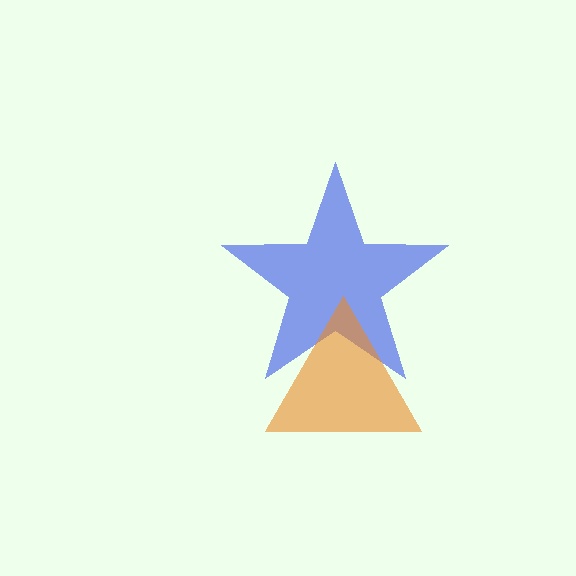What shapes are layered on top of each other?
The layered shapes are: a blue star, an orange triangle.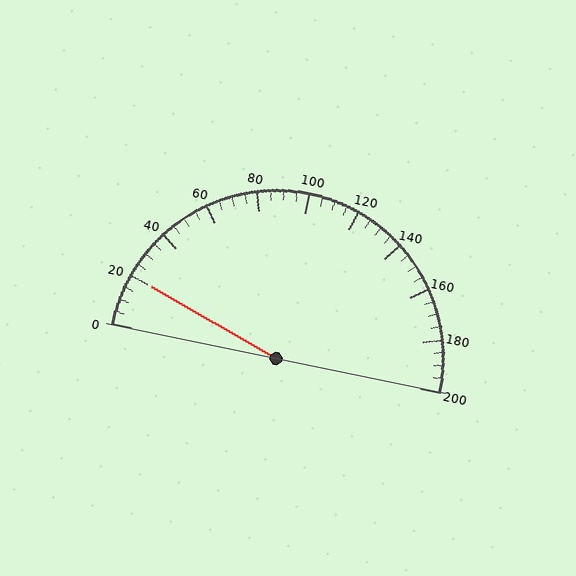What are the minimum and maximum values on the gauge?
The gauge ranges from 0 to 200.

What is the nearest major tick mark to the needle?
The nearest major tick mark is 20.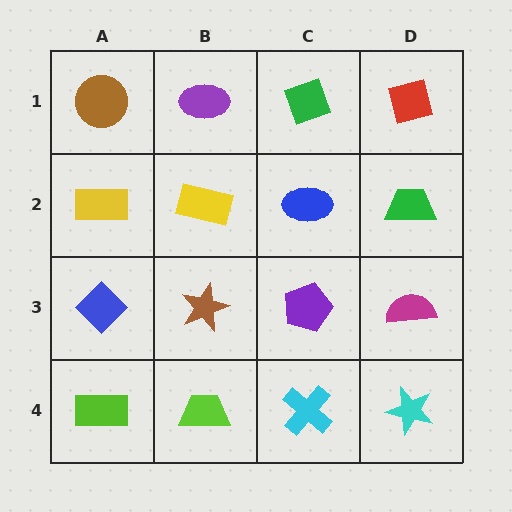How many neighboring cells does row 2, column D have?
3.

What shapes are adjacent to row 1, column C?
A blue ellipse (row 2, column C), a purple ellipse (row 1, column B), a red square (row 1, column D).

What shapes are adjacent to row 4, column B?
A brown star (row 3, column B), a lime rectangle (row 4, column A), a cyan cross (row 4, column C).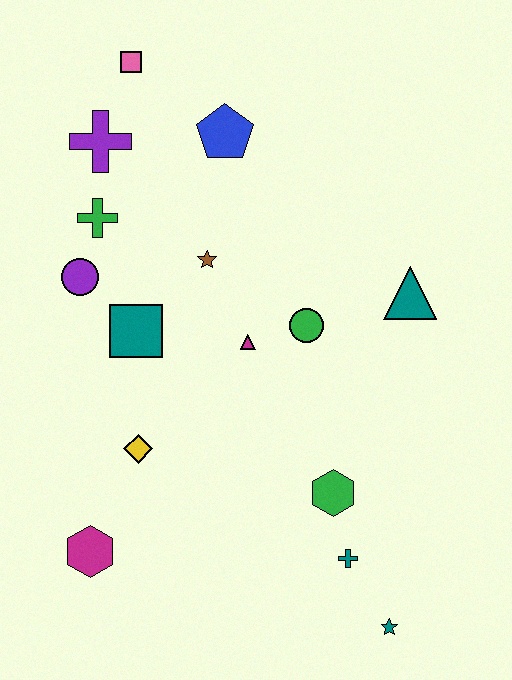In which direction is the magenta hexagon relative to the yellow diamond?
The magenta hexagon is below the yellow diamond.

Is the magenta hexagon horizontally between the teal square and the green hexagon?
No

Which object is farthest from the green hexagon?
The pink square is farthest from the green hexagon.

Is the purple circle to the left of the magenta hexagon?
Yes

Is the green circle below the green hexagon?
No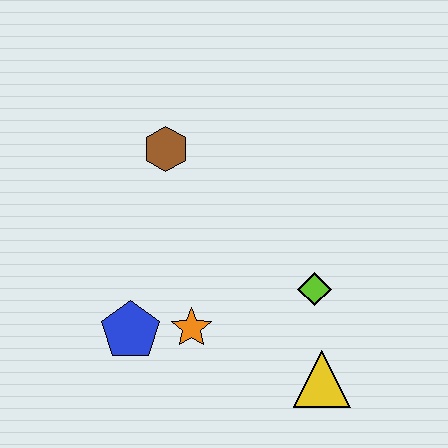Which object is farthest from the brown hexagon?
The yellow triangle is farthest from the brown hexagon.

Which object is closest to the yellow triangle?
The lime diamond is closest to the yellow triangle.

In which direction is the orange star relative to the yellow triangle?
The orange star is to the left of the yellow triangle.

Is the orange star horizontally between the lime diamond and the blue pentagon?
Yes